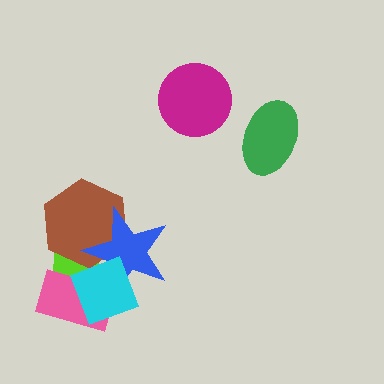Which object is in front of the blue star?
The cyan square is in front of the blue star.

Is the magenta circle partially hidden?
No, no other shape covers it.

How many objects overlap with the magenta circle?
0 objects overlap with the magenta circle.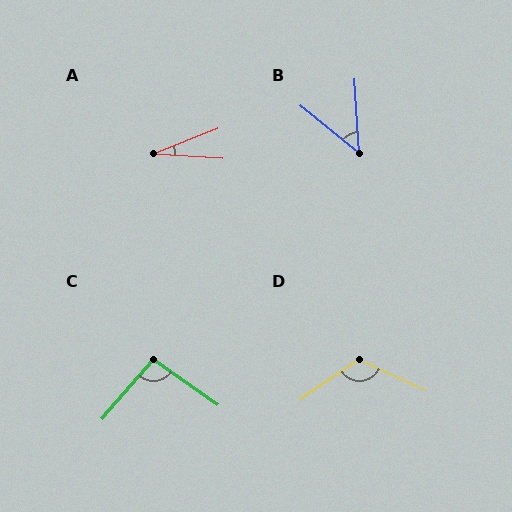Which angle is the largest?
D, at approximately 120 degrees.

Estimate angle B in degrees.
Approximately 47 degrees.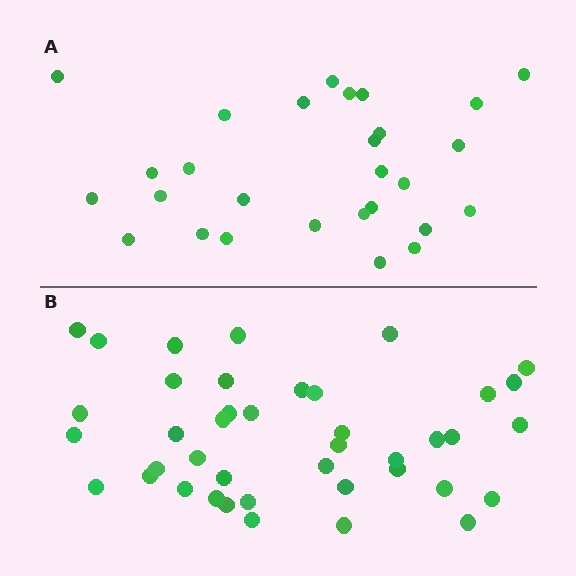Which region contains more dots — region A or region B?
Region B (the bottom region) has more dots.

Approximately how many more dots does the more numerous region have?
Region B has approximately 15 more dots than region A.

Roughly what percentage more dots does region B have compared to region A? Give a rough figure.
About 45% more.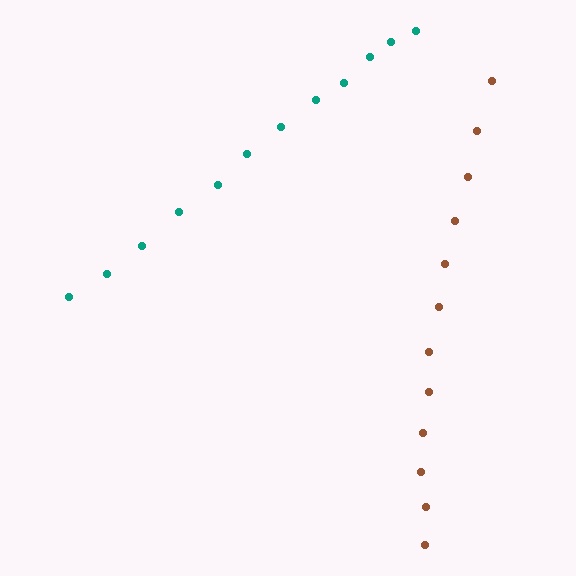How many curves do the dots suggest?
There are 2 distinct paths.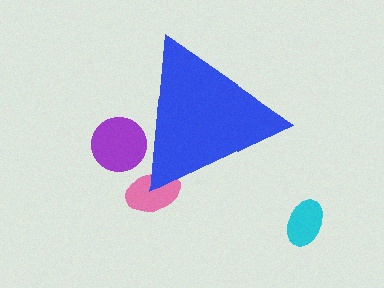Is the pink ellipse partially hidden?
Yes, the pink ellipse is partially hidden behind the blue triangle.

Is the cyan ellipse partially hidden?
No, the cyan ellipse is fully visible.